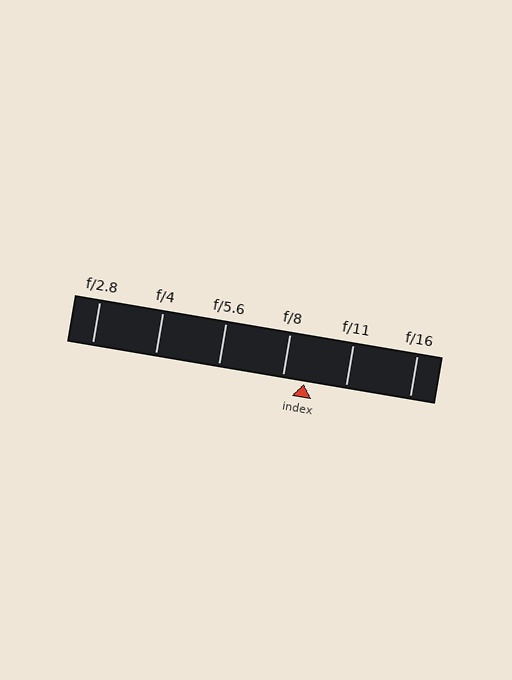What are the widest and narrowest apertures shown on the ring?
The widest aperture shown is f/2.8 and the narrowest is f/16.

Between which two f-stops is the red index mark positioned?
The index mark is between f/8 and f/11.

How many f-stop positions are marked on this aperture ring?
There are 6 f-stop positions marked.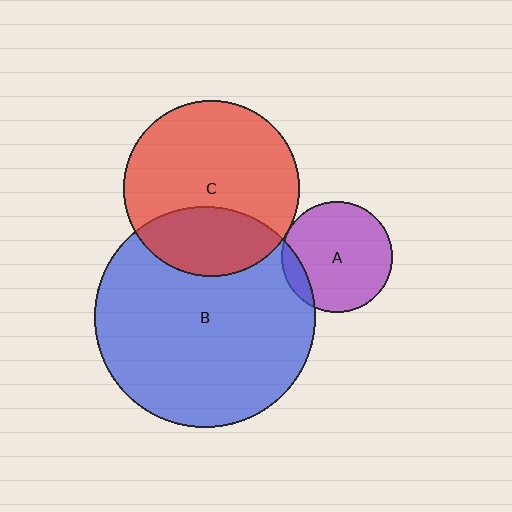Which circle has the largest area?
Circle B (blue).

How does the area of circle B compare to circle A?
Approximately 4.0 times.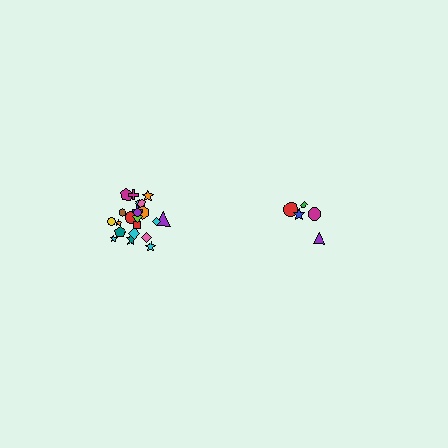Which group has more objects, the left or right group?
The left group.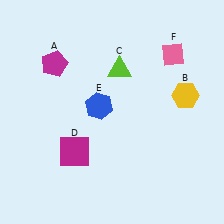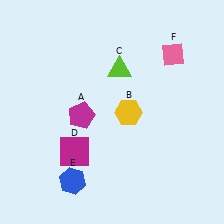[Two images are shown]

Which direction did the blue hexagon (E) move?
The blue hexagon (E) moved down.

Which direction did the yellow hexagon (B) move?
The yellow hexagon (B) moved left.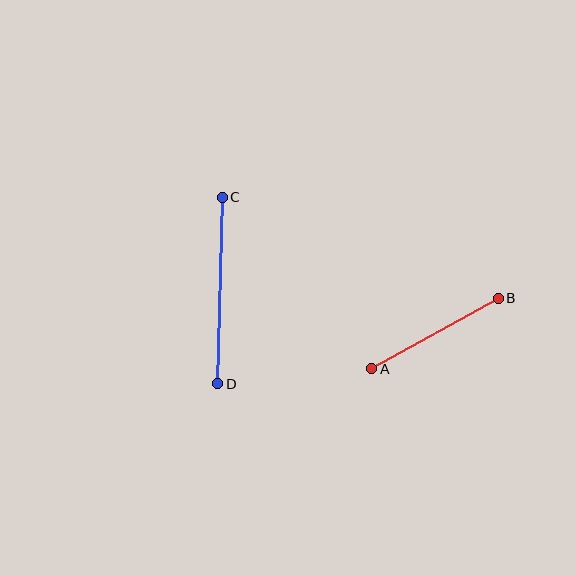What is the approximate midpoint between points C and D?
The midpoint is at approximately (220, 290) pixels.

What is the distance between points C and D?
The distance is approximately 187 pixels.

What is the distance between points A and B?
The distance is approximately 145 pixels.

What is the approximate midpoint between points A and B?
The midpoint is at approximately (435, 333) pixels.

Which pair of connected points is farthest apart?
Points C and D are farthest apart.